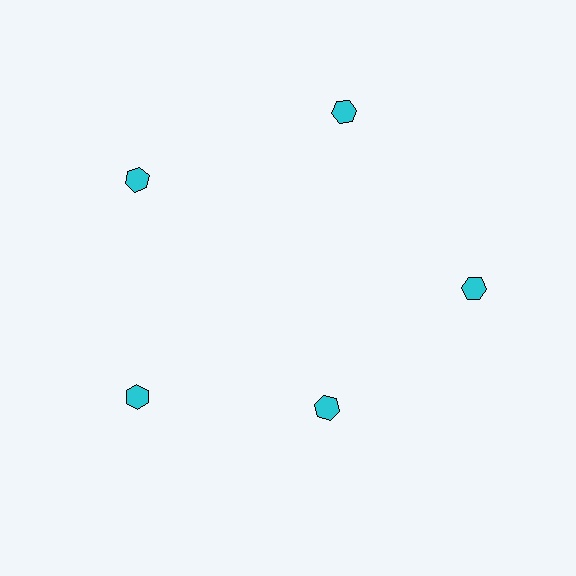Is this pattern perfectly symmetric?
No. The 5 cyan hexagons are arranged in a ring, but one element near the 5 o'clock position is pulled inward toward the center, breaking the 5-fold rotational symmetry.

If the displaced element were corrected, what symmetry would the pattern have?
It would have 5-fold rotational symmetry — the pattern would map onto itself every 72 degrees.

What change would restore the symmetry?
The symmetry would be restored by moving it outward, back onto the ring so that all 5 hexagons sit at equal angles and equal distance from the center.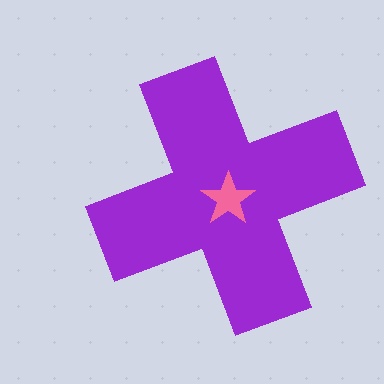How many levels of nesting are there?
2.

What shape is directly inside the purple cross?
The pink star.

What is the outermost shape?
The purple cross.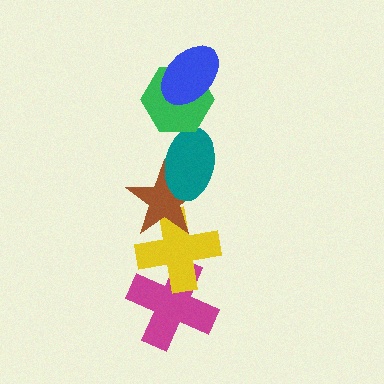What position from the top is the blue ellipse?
The blue ellipse is 1st from the top.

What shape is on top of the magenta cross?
The yellow cross is on top of the magenta cross.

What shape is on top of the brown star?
The teal ellipse is on top of the brown star.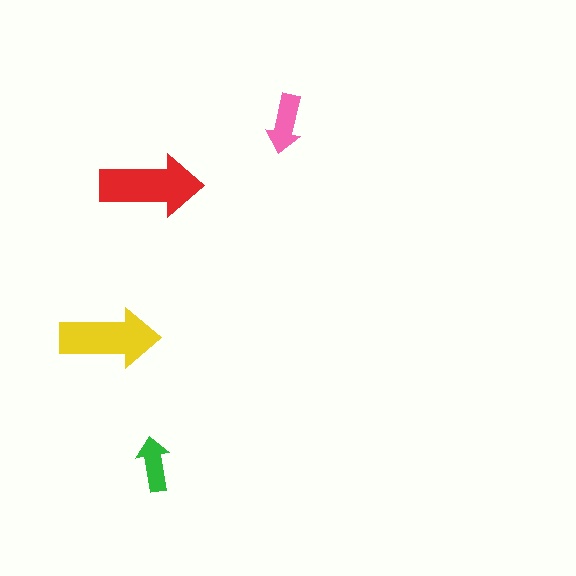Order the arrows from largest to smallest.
the red one, the yellow one, the pink one, the green one.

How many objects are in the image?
There are 4 objects in the image.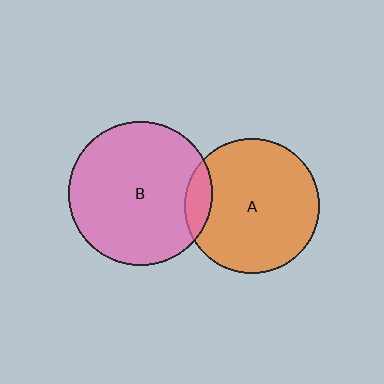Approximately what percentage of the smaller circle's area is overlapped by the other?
Approximately 10%.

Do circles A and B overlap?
Yes.